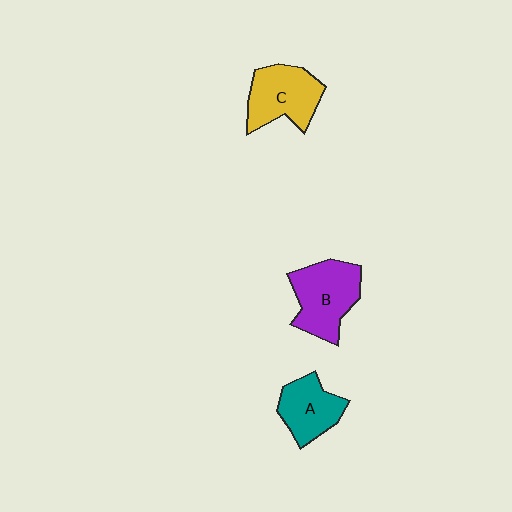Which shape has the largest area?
Shape B (purple).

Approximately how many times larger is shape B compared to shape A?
Approximately 1.3 times.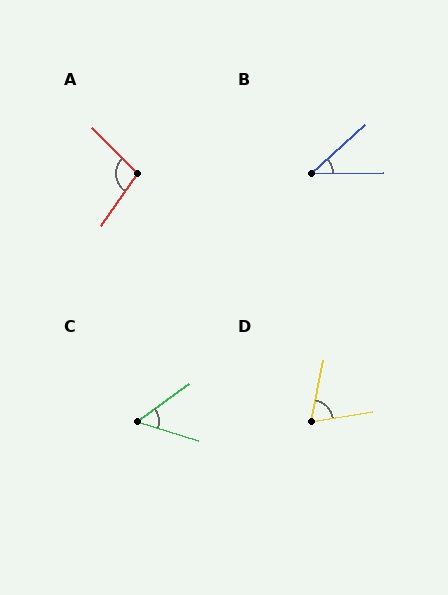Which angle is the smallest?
B, at approximately 41 degrees.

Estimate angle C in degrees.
Approximately 53 degrees.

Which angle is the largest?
A, at approximately 101 degrees.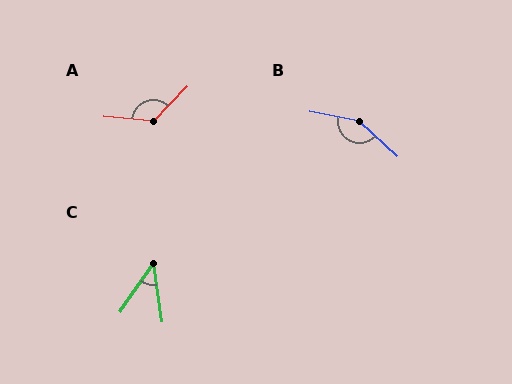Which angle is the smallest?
C, at approximately 43 degrees.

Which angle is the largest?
B, at approximately 148 degrees.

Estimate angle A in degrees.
Approximately 128 degrees.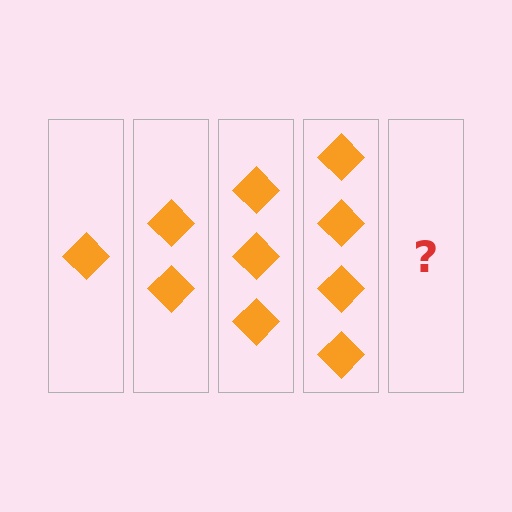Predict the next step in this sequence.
The next step is 5 diamonds.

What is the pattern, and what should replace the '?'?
The pattern is that each step adds one more diamond. The '?' should be 5 diamonds.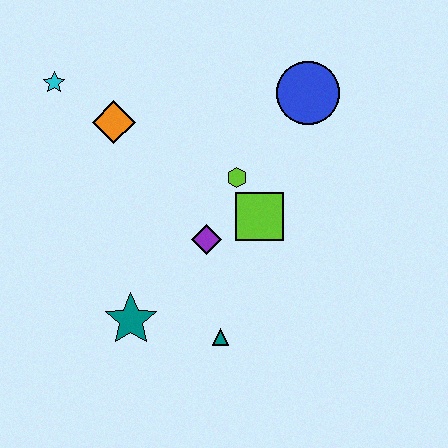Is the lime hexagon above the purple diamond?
Yes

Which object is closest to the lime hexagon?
The lime square is closest to the lime hexagon.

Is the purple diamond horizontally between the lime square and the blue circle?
No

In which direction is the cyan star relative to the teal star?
The cyan star is above the teal star.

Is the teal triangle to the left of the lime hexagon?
Yes